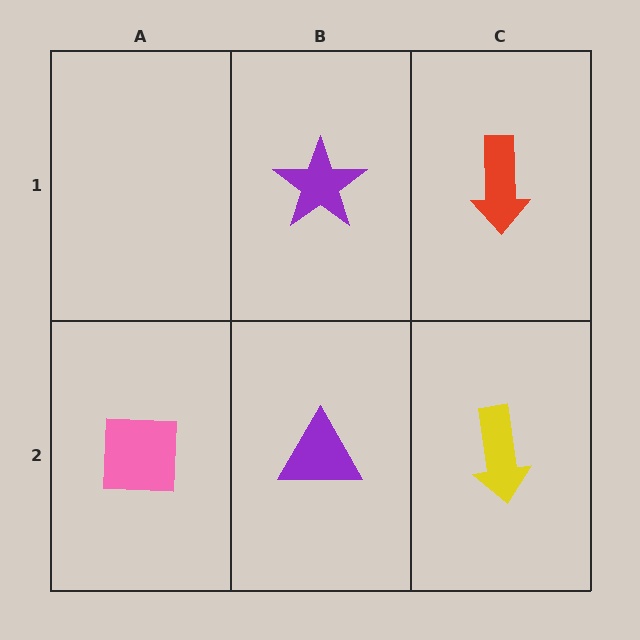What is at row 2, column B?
A purple triangle.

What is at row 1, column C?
A red arrow.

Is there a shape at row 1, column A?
No, that cell is empty.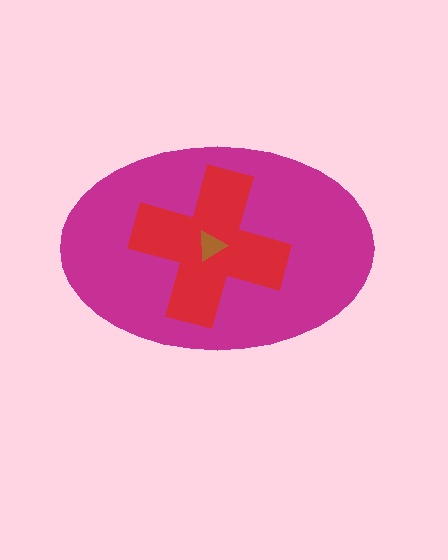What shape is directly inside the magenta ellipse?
The red cross.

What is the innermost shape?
The brown triangle.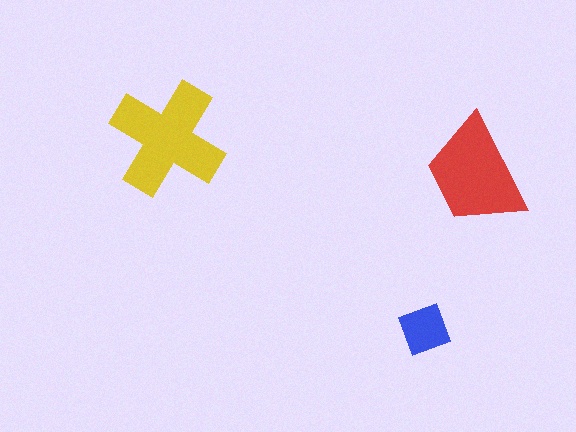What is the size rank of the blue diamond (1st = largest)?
3rd.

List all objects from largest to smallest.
The yellow cross, the red trapezoid, the blue diamond.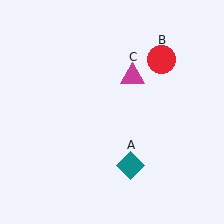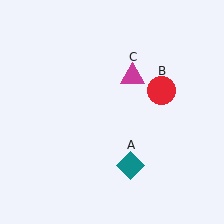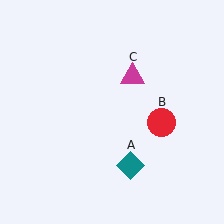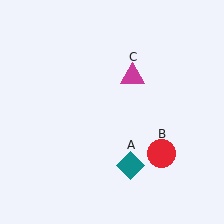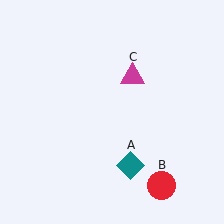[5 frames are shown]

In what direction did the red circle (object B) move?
The red circle (object B) moved down.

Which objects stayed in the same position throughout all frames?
Teal diamond (object A) and magenta triangle (object C) remained stationary.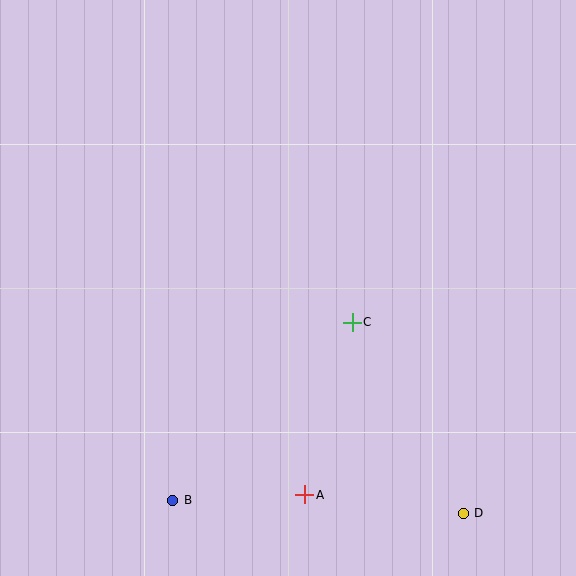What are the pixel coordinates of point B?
Point B is at (173, 500).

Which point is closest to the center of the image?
Point C at (352, 322) is closest to the center.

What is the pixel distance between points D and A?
The distance between D and A is 160 pixels.